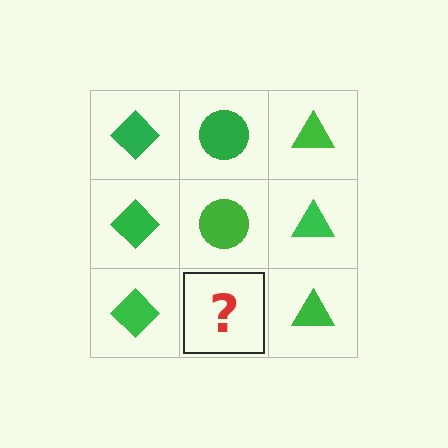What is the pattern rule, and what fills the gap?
The rule is that each column has a consistent shape. The gap should be filled with a green circle.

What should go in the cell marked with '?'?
The missing cell should contain a green circle.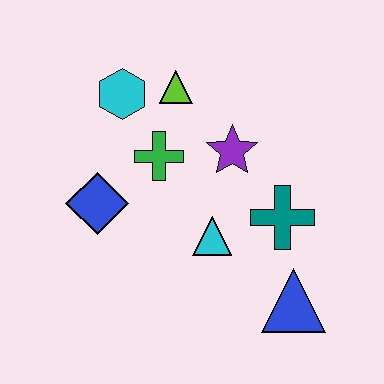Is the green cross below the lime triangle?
Yes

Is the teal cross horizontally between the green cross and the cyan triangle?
No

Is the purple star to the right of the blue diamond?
Yes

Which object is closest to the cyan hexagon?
The lime triangle is closest to the cyan hexagon.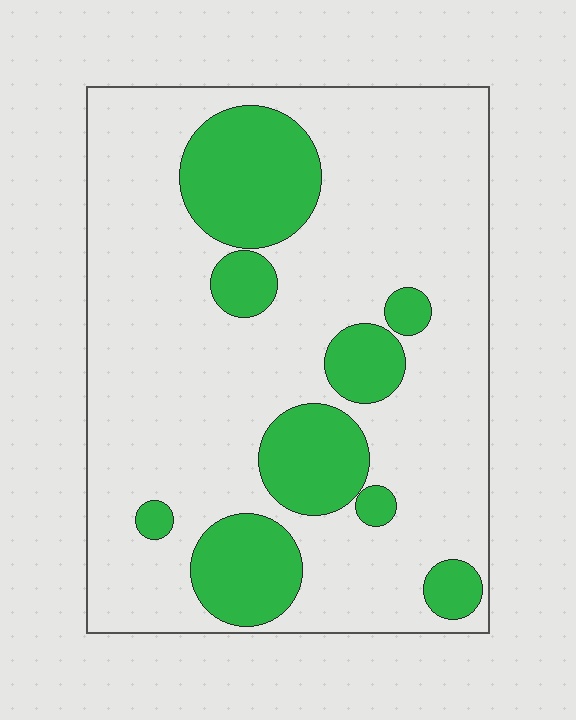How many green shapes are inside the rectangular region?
9.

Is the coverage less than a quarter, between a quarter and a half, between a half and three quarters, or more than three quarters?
Less than a quarter.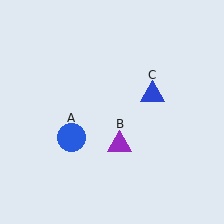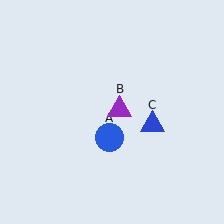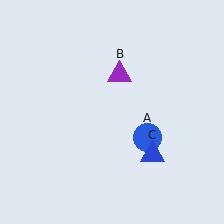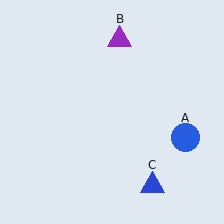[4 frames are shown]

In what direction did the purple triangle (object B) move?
The purple triangle (object B) moved up.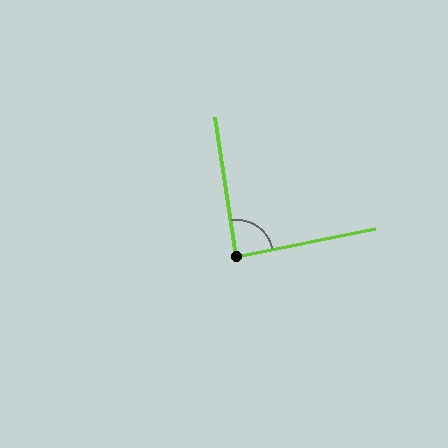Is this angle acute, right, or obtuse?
It is approximately a right angle.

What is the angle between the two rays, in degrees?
Approximately 87 degrees.